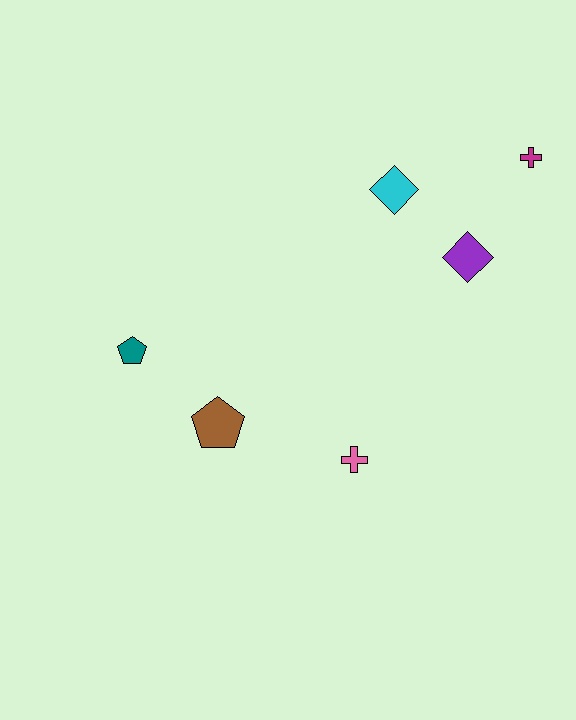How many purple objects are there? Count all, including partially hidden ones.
There is 1 purple object.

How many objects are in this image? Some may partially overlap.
There are 6 objects.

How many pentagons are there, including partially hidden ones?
There are 2 pentagons.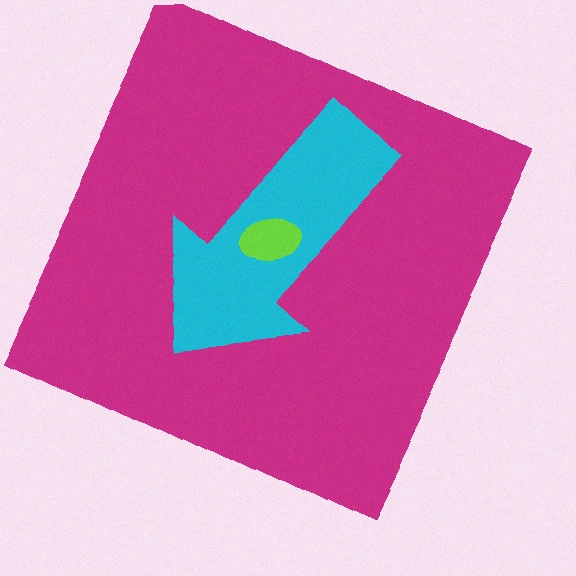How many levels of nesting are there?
3.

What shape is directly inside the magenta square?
The cyan arrow.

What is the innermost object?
The lime ellipse.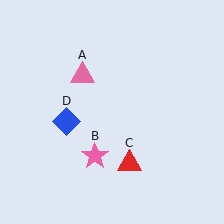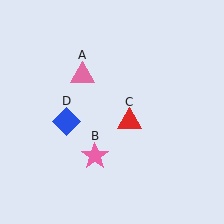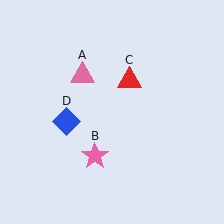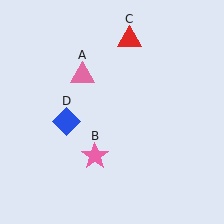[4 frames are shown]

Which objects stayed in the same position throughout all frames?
Pink triangle (object A) and pink star (object B) and blue diamond (object D) remained stationary.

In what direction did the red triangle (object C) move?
The red triangle (object C) moved up.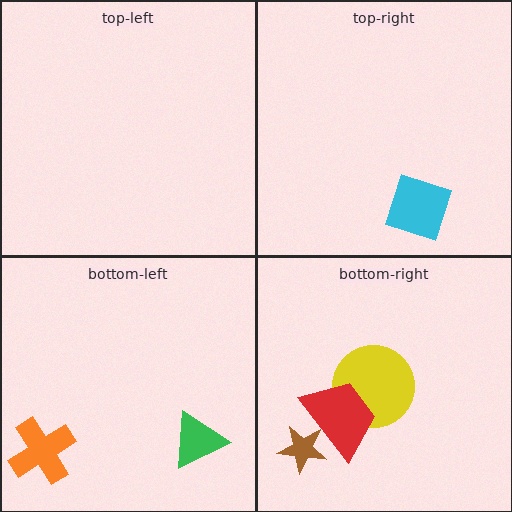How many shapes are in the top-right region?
1.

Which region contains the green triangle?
The bottom-left region.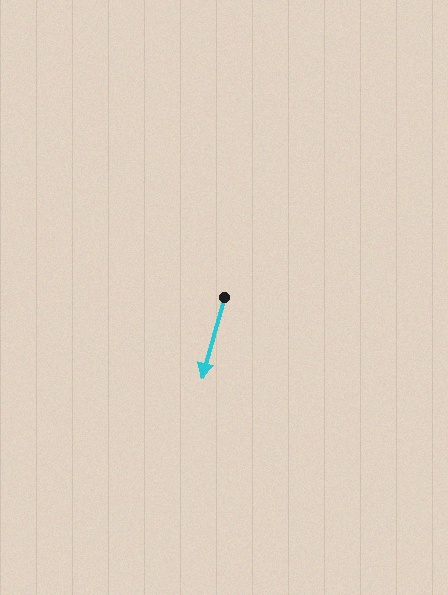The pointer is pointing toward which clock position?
Roughly 7 o'clock.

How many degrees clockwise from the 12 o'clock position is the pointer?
Approximately 196 degrees.